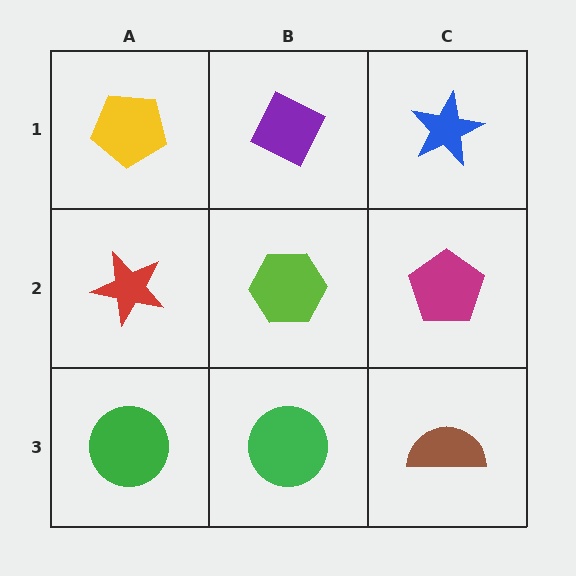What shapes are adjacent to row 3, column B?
A lime hexagon (row 2, column B), a green circle (row 3, column A), a brown semicircle (row 3, column C).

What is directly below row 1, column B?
A lime hexagon.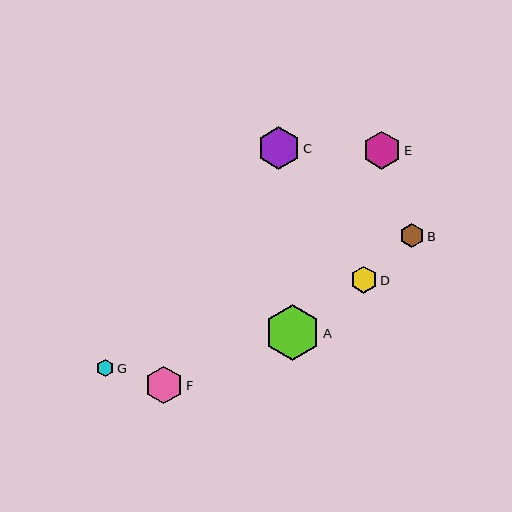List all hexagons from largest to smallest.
From largest to smallest: A, C, E, F, D, B, G.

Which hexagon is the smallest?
Hexagon G is the smallest with a size of approximately 17 pixels.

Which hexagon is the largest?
Hexagon A is the largest with a size of approximately 56 pixels.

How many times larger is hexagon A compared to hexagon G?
Hexagon A is approximately 3.2 times the size of hexagon G.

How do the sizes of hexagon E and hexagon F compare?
Hexagon E and hexagon F are approximately the same size.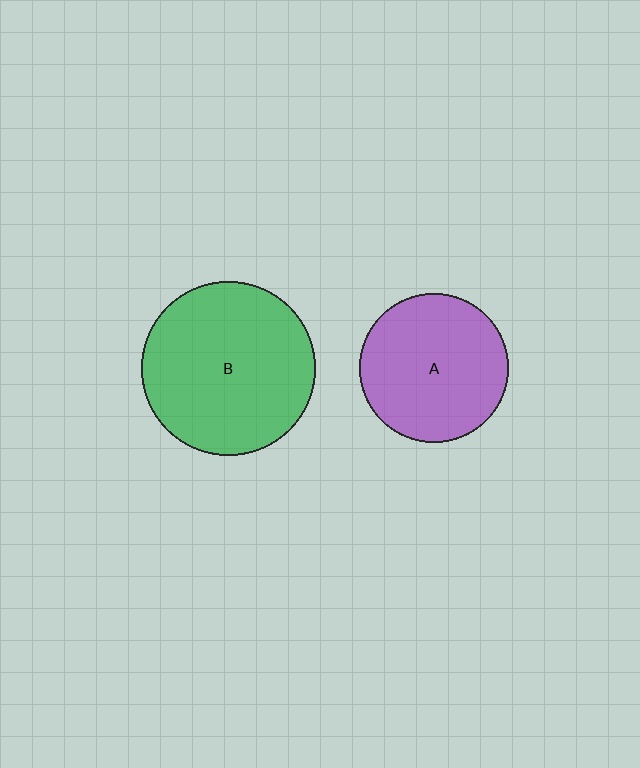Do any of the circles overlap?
No, none of the circles overlap.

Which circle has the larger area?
Circle B (green).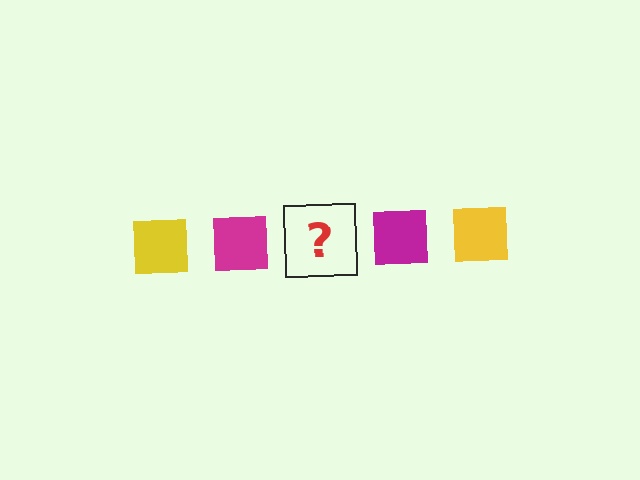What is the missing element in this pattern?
The missing element is a yellow square.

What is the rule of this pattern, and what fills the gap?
The rule is that the pattern cycles through yellow, magenta squares. The gap should be filled with a yellow square.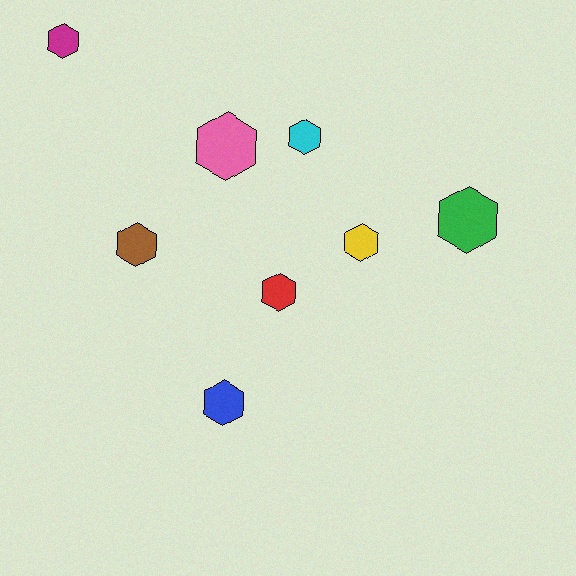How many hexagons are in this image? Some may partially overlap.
There are 8 hexagons.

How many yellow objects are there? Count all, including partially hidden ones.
There is 1 yellow object.